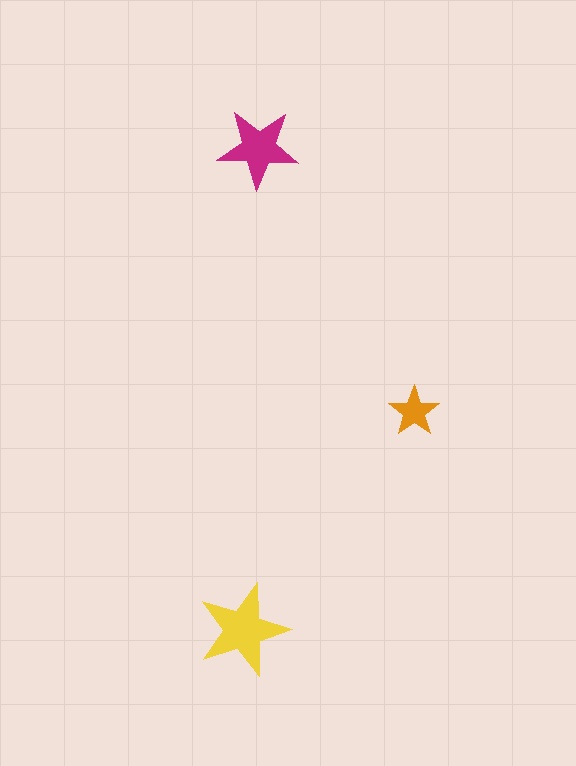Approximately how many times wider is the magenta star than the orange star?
About 1.5 times wider.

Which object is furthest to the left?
The yellow star is leftmost.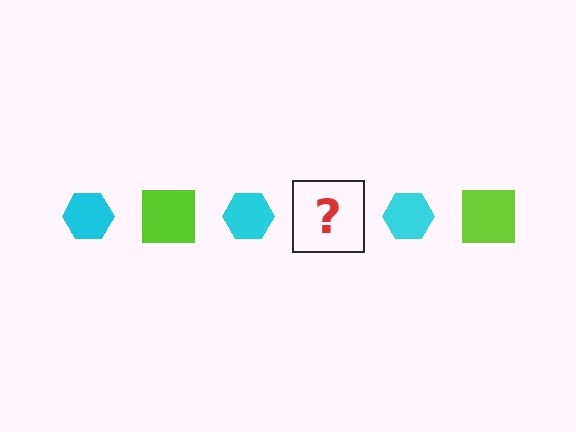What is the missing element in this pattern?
The missing element is a lime square.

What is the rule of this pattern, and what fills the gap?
The rule is that the pattern alternates between cyan hexagon and lime square. The gap should be filled with a lime square.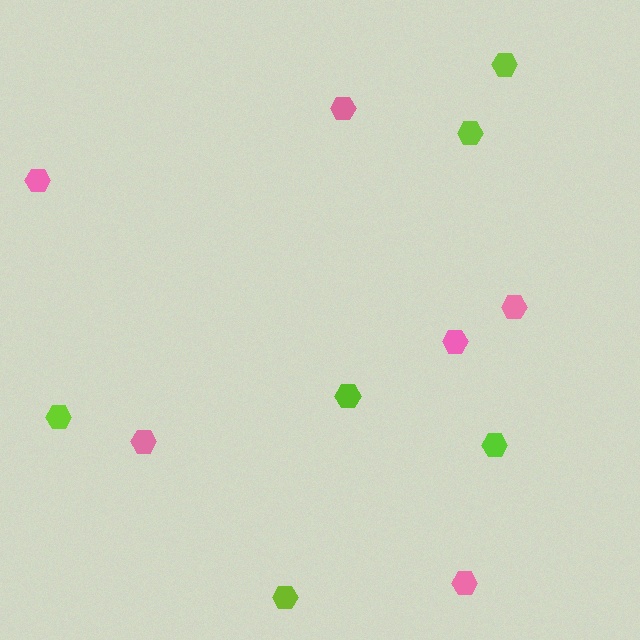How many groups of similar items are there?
There are 2 groups: one group of lime hexagons (6) and one group of pink hexagons (6).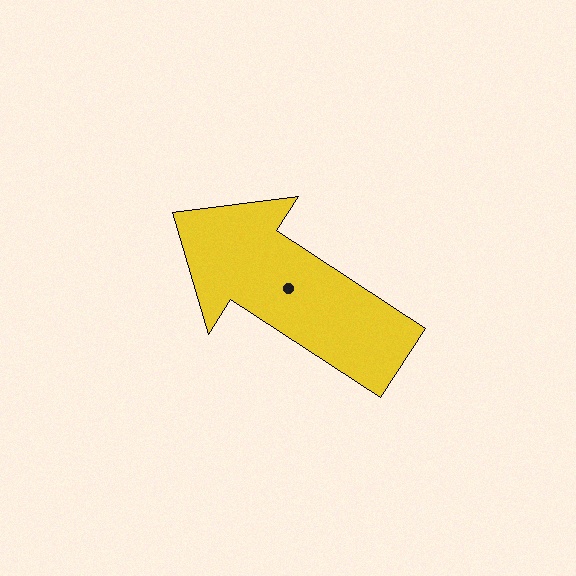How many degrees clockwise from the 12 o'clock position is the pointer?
Approximately 303 degrees.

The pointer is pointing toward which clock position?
Roughly 10 o'clock.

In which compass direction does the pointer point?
Northwest.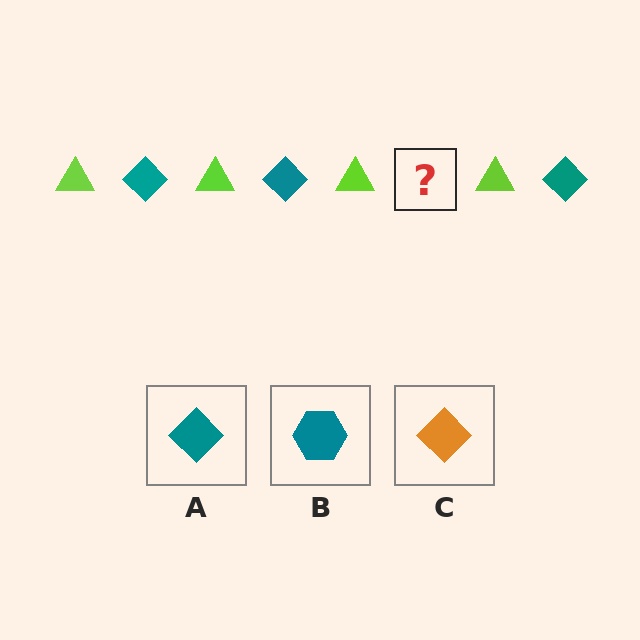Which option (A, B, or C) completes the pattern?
A.